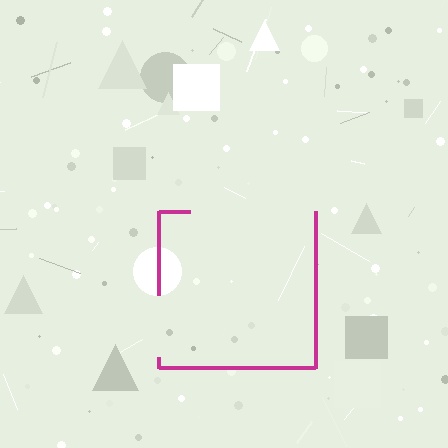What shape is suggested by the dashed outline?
The dashed outline suggests a square.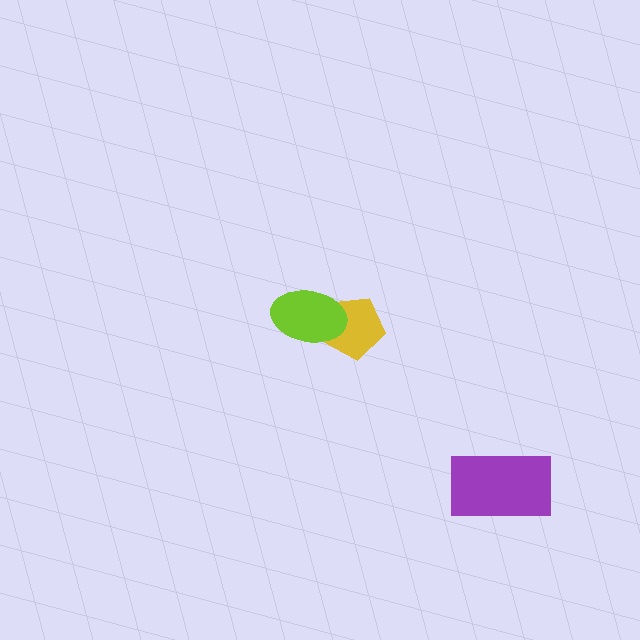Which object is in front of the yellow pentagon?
The lime ellipse is in front of the yellow pentagon.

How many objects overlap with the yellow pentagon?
1 object overlaps with the yellow pentagon.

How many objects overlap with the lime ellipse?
1 object overlaps with the lime ellipse.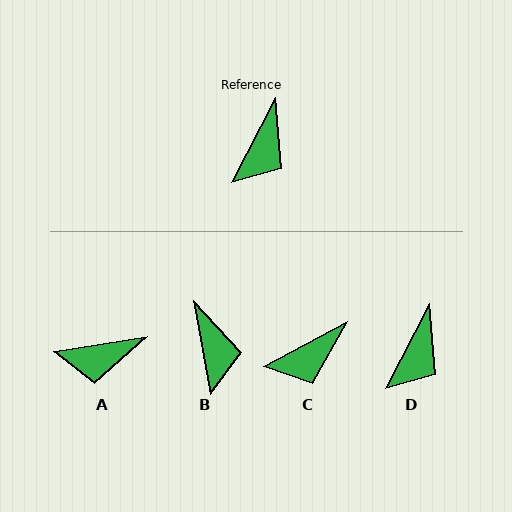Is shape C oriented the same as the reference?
No, it is off by about 34 degrees.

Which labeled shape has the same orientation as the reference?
D.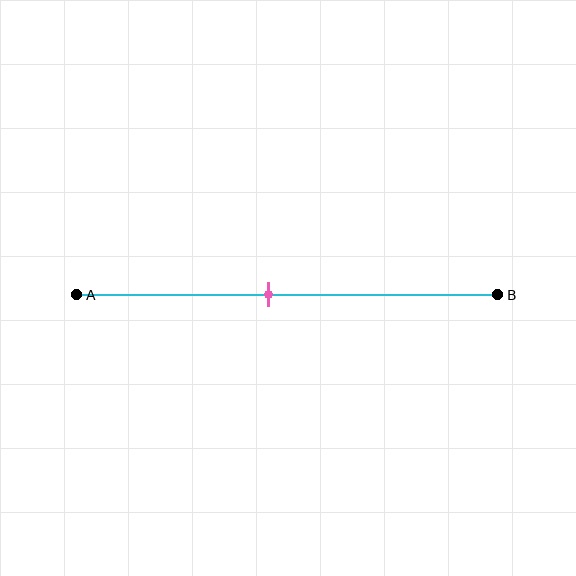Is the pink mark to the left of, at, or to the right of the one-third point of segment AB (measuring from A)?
The pink mark is to the right of the one-third point of segment AB.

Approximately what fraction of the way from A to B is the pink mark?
The pink mark is approximately 45% of the way from A to B.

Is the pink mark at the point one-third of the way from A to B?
No, the mark is at about 45% from A, not at the 33% one-third point.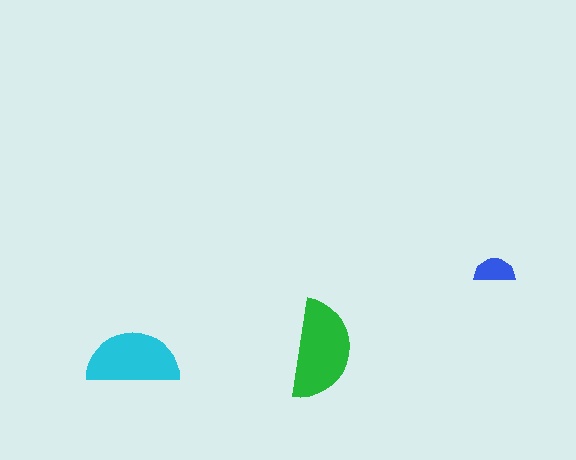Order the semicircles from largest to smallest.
the green one, the cyan one, the blue one.